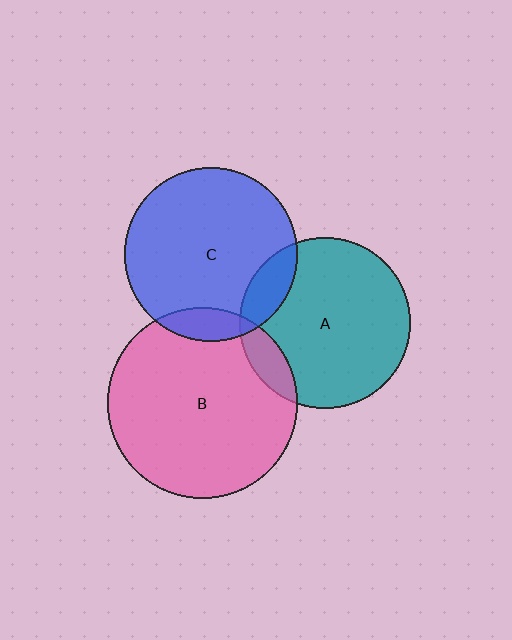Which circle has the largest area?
Circle B (pink).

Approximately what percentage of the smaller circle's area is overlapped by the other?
Approximately 10%.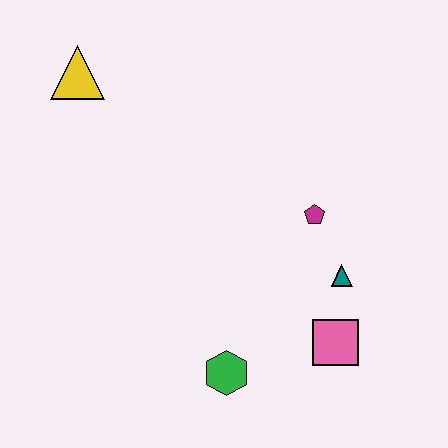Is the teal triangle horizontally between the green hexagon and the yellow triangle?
No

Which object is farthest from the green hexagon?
The yellow triangle is farthest from the green hexagon.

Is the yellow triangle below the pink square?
No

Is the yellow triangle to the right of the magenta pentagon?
No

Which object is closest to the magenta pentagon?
The teal triangle is closest to the magenta pentagon.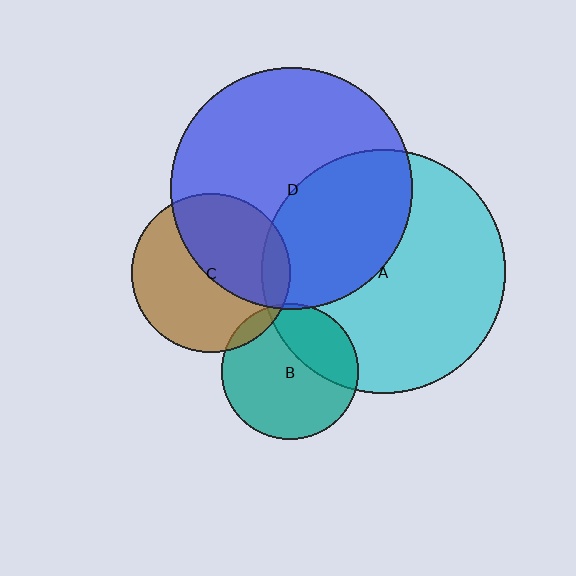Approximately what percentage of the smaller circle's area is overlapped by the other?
Approximately 40%.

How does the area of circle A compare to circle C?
Approximately 2.4 times.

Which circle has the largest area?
Circle A (cyan).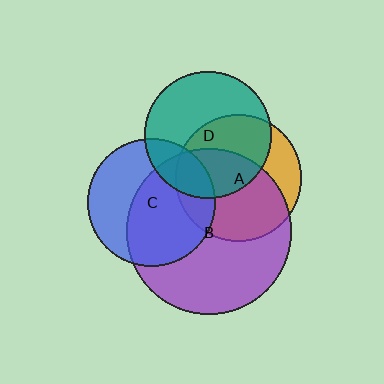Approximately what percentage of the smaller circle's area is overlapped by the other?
Approximately 65%.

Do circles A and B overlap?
Yes.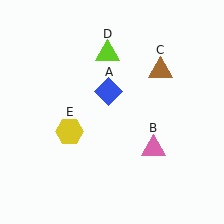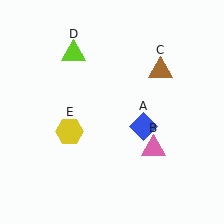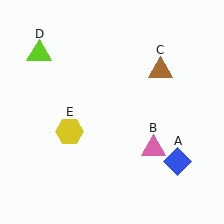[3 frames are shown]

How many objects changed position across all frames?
2 objects changed position: blue diamond (object A), lime triangle (object D).